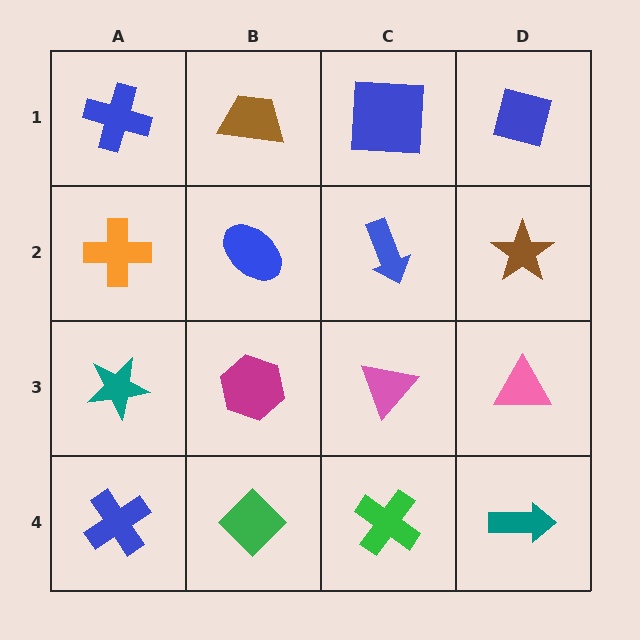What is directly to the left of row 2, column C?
A blue ellipse.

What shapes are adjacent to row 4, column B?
A magenta hexagon (row 3, column B), a blue cross (row 4, column A), a green cross (row 4, column C).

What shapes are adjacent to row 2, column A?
A blue cross (row 1, column A), a teal star (row 3, column A), a blue ellipse (row 2, column B).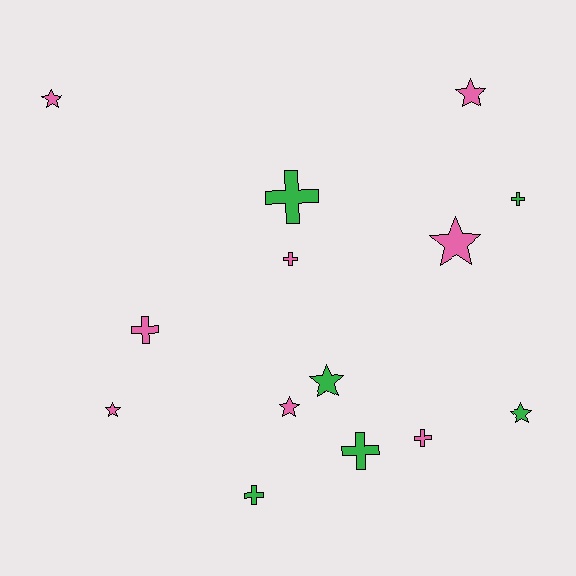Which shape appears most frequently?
Cross, with 7 objects.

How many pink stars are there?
There are 5 pink stars.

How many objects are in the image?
There are 14 objects.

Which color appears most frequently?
Pink, with 8 objects.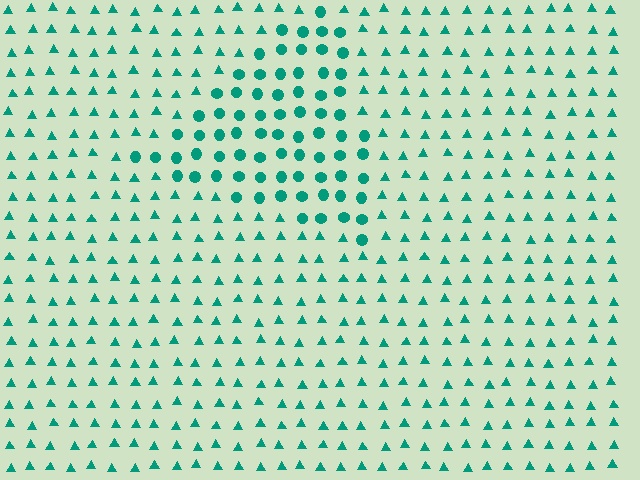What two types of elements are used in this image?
The image uses circles inside the triangle region and triangles outside it.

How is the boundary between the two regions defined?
The boundary is defined by a change in element shape: circles inside vs. triangles outside. All elements share the same color and spacing.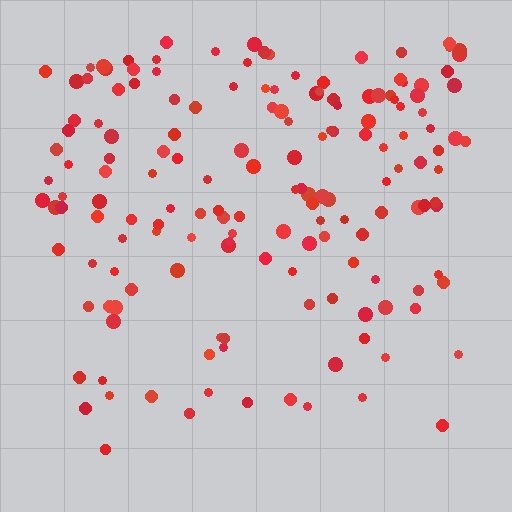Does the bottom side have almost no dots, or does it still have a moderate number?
Still a moderate number, just noticeably fewer than the top.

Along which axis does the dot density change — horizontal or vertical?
Vertical.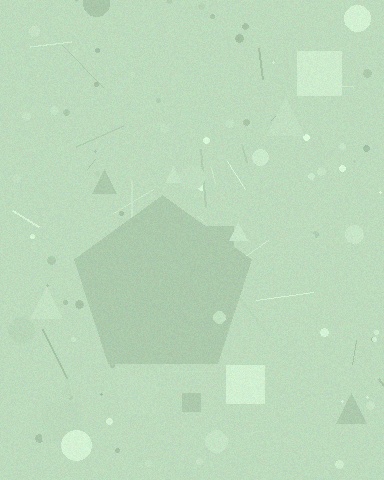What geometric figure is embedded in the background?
A pentagon is embedded in the background.